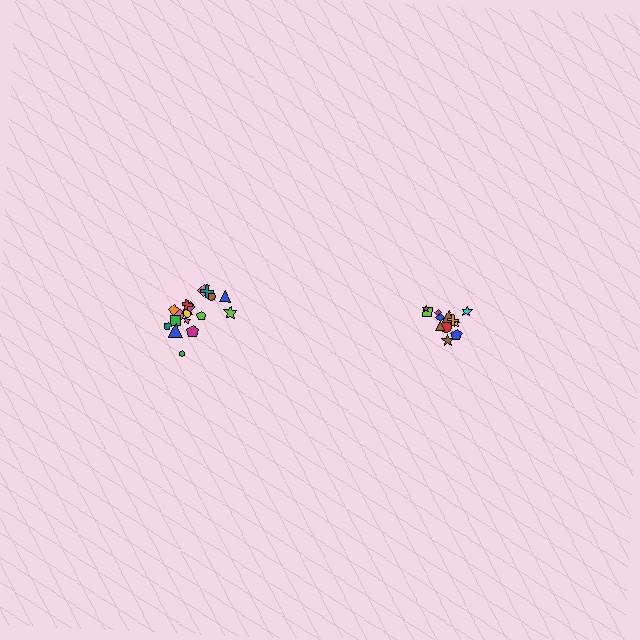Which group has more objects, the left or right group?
The left group.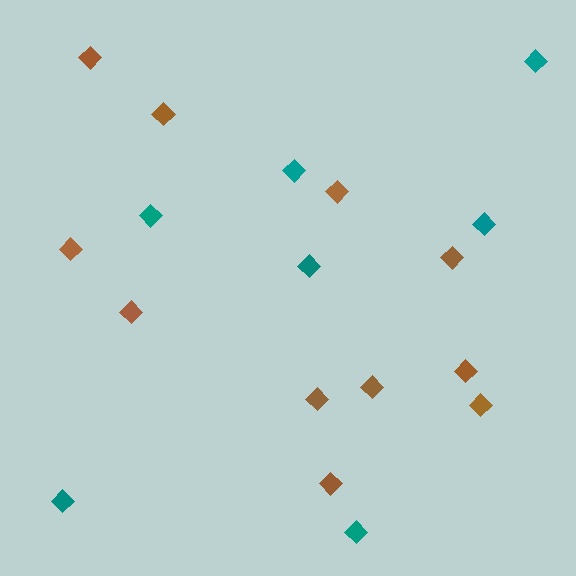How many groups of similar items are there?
There are 2 groups: one group of teal diamonds (7) and one group of brown diamonds (11).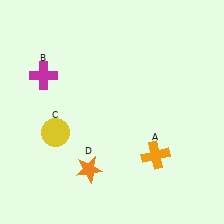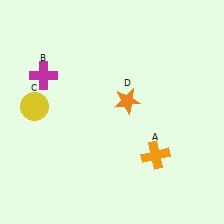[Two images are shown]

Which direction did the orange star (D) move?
The orange star (D) moved up.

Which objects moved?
The objects that moved are: the yellow circle (C), the orange star (D).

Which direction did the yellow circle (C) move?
The yellow circle (C) moved up.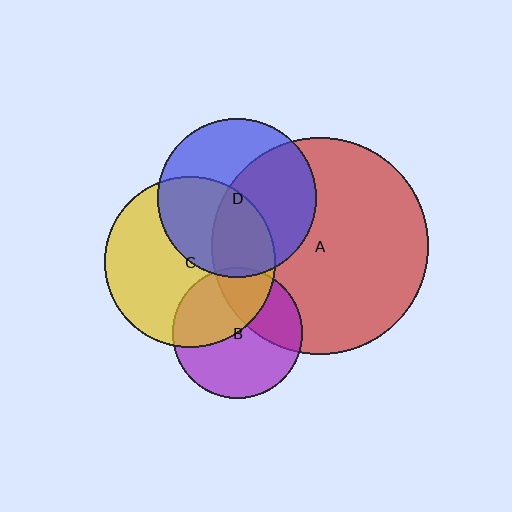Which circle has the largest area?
Circle A (red).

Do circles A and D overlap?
Yes.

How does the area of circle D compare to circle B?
Approximately 1.5 times.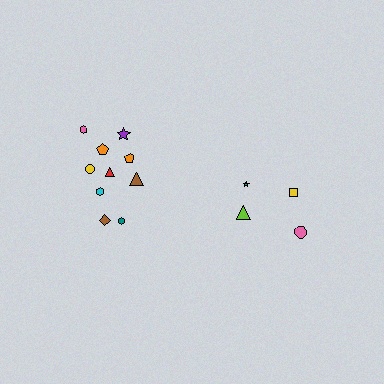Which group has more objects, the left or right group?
The left group.